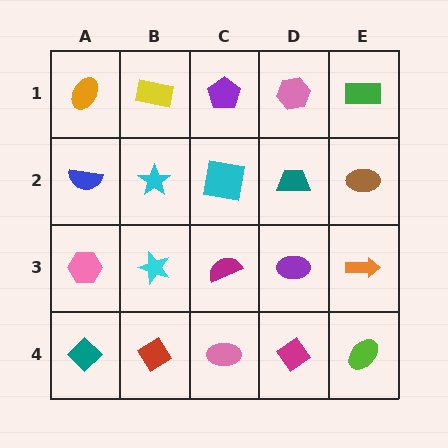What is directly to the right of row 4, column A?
A red diamond.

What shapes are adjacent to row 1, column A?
A blue semicircle (row 2, column A), a yellow rectangle (row 1, column B).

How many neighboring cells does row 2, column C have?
4.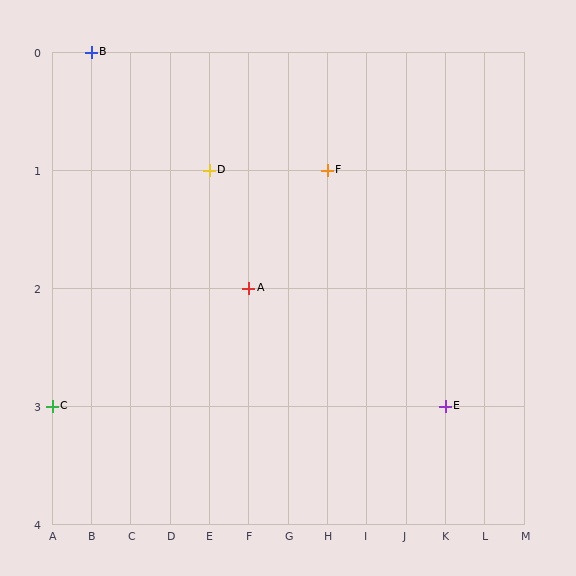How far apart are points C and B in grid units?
Points C and B are 1 column and 3 rows apart (about 3.2 grid units diagonally).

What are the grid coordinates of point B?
Point B is at grid coordinates (B, 0).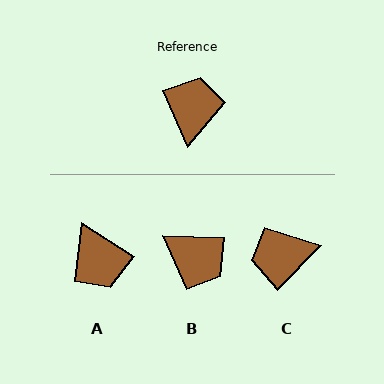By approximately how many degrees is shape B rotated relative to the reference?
Approximately 115 degrees clockwise.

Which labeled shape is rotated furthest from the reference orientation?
A, about 145 degrees away.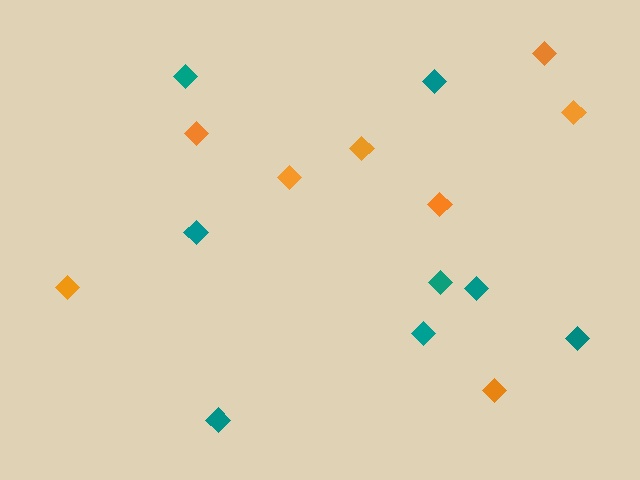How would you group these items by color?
There are 2 groups: one group of teal diamonds (8) and one group of orange diamonds (8).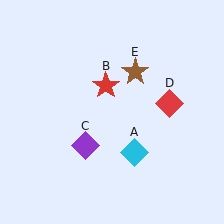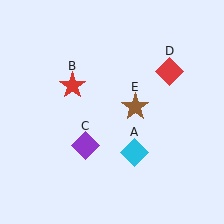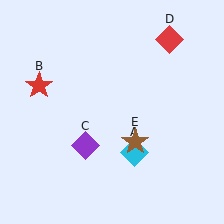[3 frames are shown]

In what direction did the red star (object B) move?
The red star (object B) moved left.